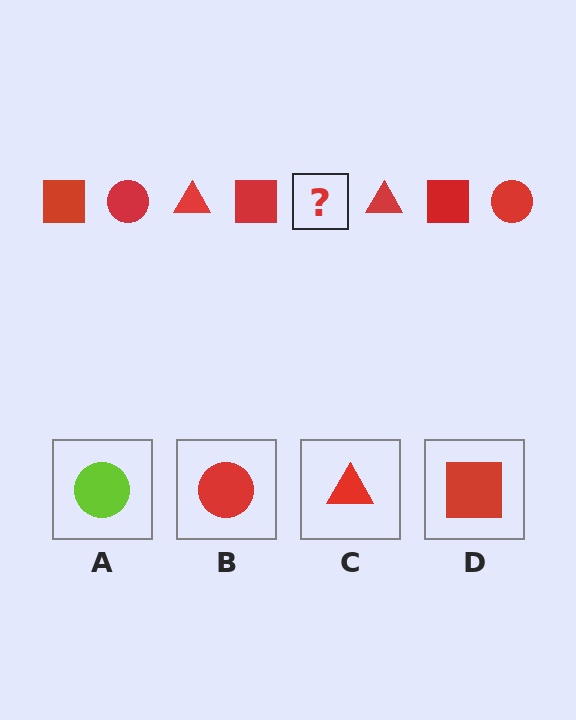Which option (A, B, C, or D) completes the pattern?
B.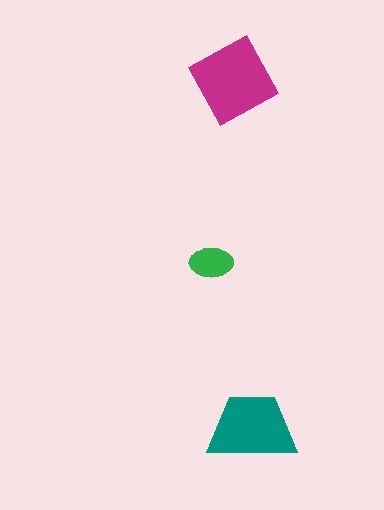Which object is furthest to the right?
The teal trapezoid is rightmost.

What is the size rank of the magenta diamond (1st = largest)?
1st.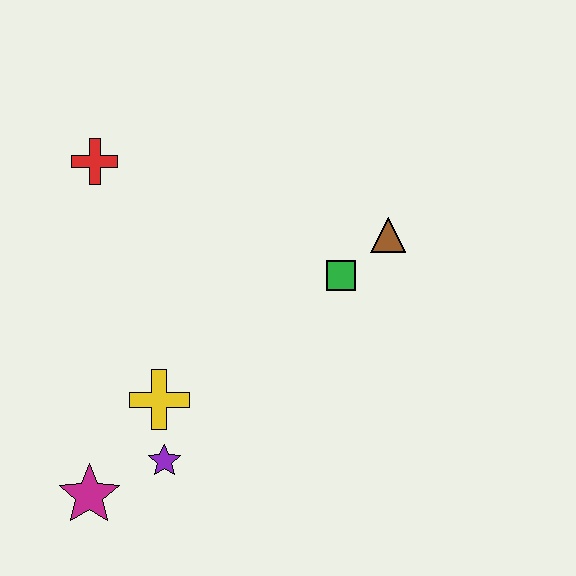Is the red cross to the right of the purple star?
No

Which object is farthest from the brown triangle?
The magenta star is farthest from the brown triangle.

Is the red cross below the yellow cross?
No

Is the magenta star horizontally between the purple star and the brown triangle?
No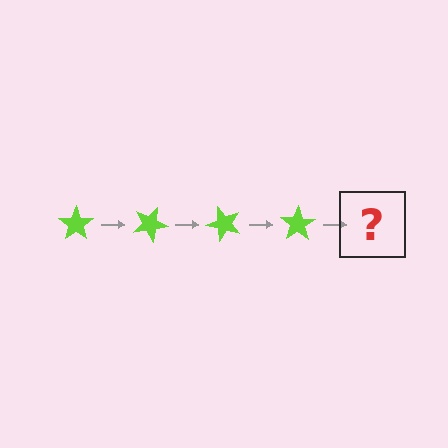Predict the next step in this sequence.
The next step is a lime star rotated 100 degrees.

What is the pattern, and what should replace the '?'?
The pattern is that the star rotates 25 degrees each step. The '?' should be a lime star rotated 100 degrees.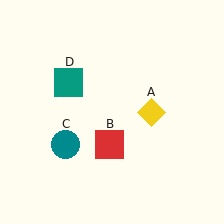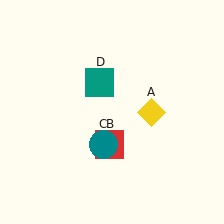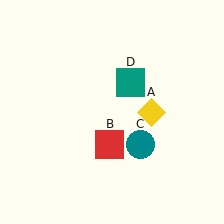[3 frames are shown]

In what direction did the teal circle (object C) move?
The teal circle (object C) moved right.